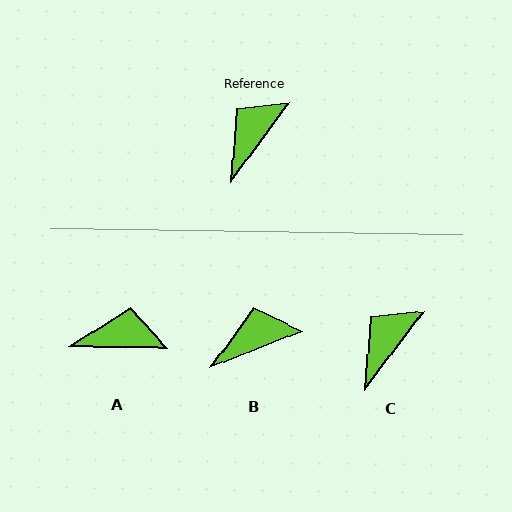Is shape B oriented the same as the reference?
No, it is off by about 31 degrees.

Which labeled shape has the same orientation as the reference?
C.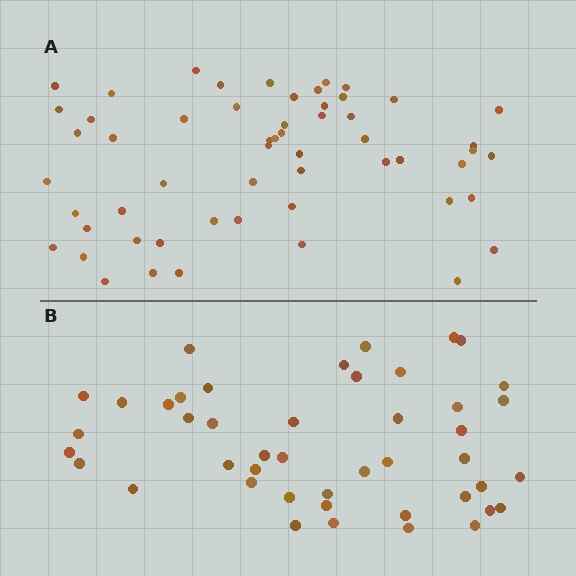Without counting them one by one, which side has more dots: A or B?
Region A (the top region) has more dots.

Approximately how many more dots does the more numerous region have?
Region A has roughly 12 or so more dots than region B.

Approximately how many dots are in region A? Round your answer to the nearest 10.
About 60 dots. (The exact count is 56, which rounds to 60.)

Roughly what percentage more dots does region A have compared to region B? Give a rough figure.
About 25% more.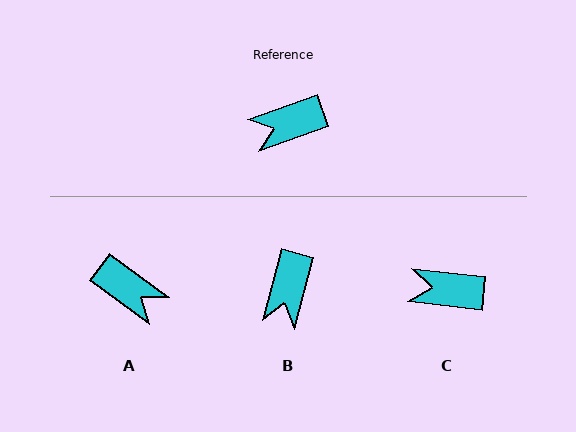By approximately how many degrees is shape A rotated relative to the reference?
Approximately 124 degrees counter-clockwise.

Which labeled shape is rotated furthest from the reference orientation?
A, about 124 degrees away.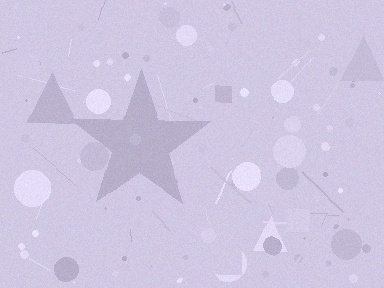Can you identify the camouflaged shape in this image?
The camouflaged shape is a star.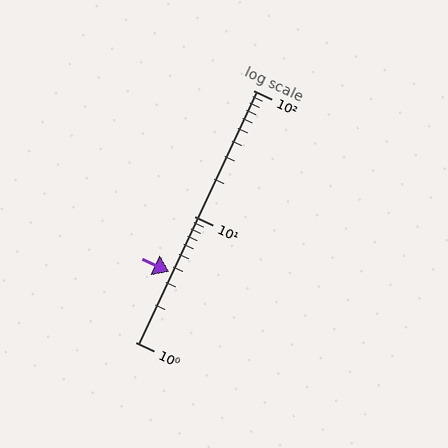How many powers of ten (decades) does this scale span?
The scale spans 2 decades, from 1 to 100.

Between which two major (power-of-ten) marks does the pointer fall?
The pointer is between 1 and 10.